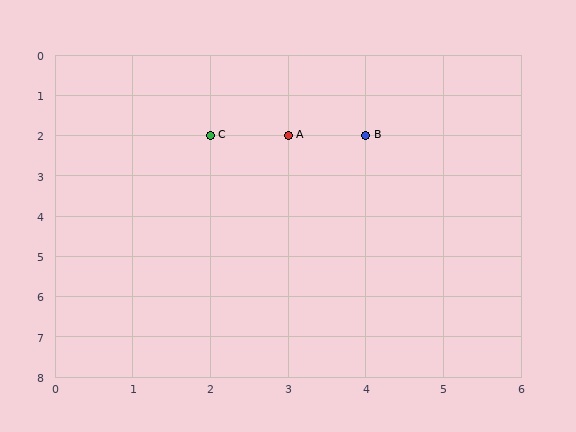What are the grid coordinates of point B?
Point B is at grid coordinates (4, 2).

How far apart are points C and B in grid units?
Points C and B are 2 columns apart.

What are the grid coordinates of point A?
Point A is at grid coordinates (3, 2).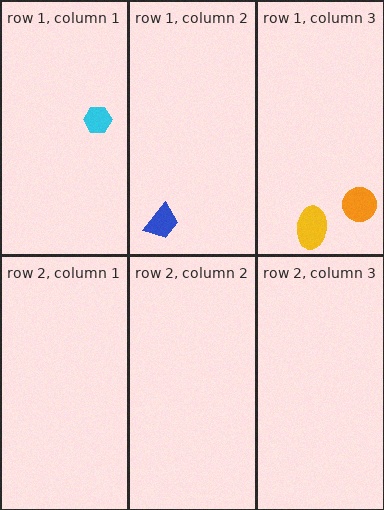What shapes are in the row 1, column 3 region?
The orange circle, the yellow ellipse.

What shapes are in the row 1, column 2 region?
The blue trapezoid.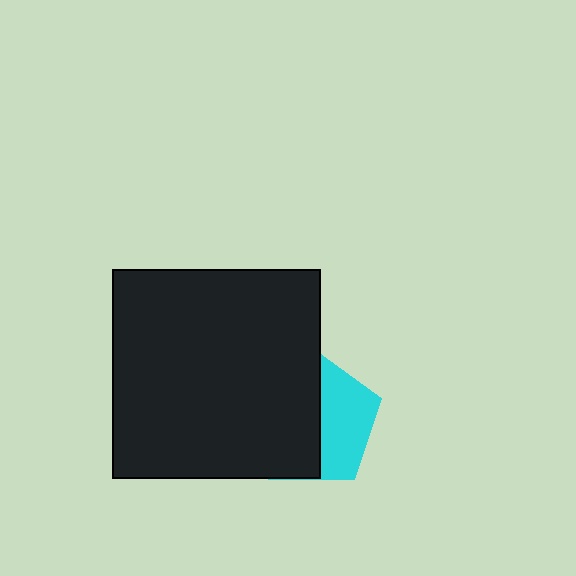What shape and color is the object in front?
The object in front is a black rectangle.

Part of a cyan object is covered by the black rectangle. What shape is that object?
It is a pentagon.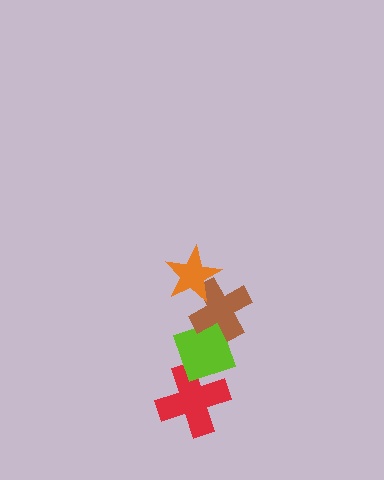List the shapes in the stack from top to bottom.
From top to bottom: the orange star, the brown cross, the lime diamond, the red cross.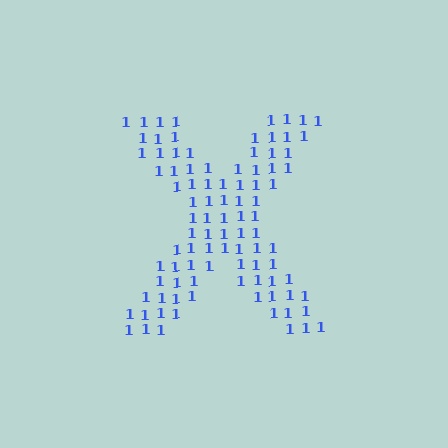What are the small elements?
The small elements are digit 1's.